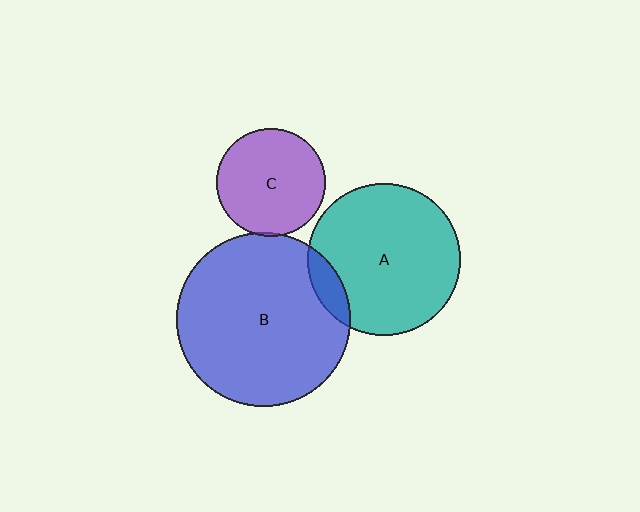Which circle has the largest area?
Circle B (blue).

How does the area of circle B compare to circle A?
Approximately 1.3 times.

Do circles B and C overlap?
Yes.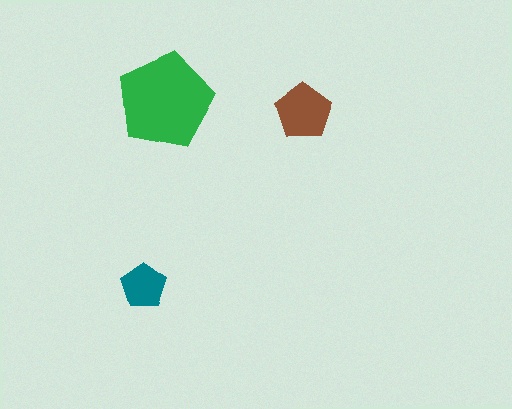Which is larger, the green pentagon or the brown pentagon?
The green one.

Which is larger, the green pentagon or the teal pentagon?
The green one.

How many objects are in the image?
There are 3 objects in the image.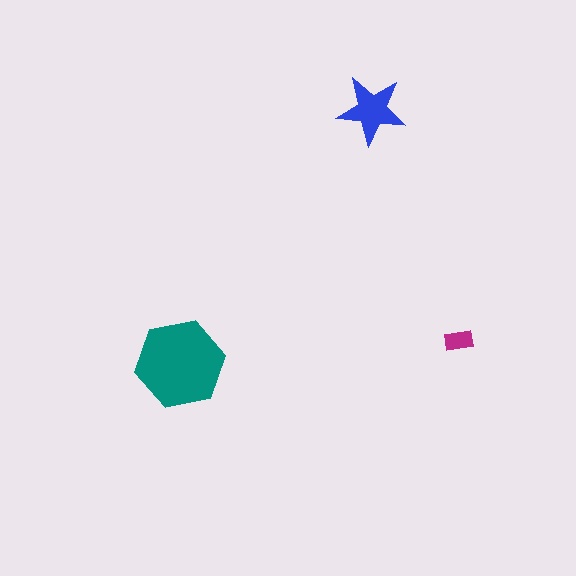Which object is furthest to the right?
The magenta rectangle is rightmost.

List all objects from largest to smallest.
The teal hexagon, the blue star, the magenta rectangle.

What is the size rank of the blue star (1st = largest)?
2nd.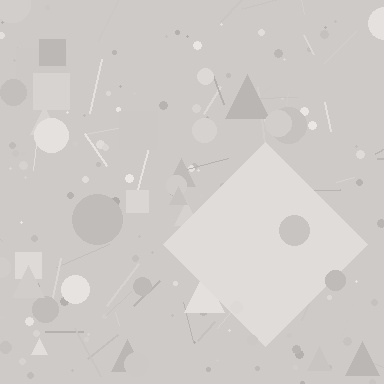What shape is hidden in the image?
A diamond is hidden in the image.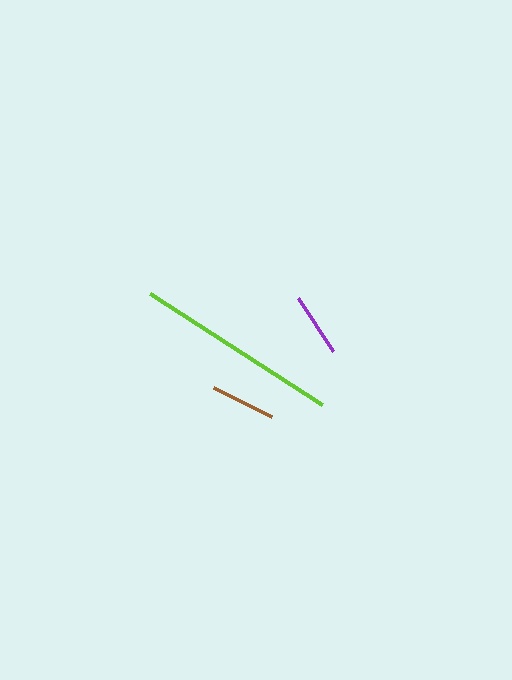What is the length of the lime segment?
The lime segment is approximately 205 pixels long.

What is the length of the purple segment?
The purple segment is approximately 64 pixels long.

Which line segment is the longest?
The lime line is the longest at approximately 205 pixels.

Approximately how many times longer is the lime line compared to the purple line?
The lime line is approximately 3.2 times the length of the purple line.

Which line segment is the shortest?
The purple line is the shortest at approximately 64 pixels.